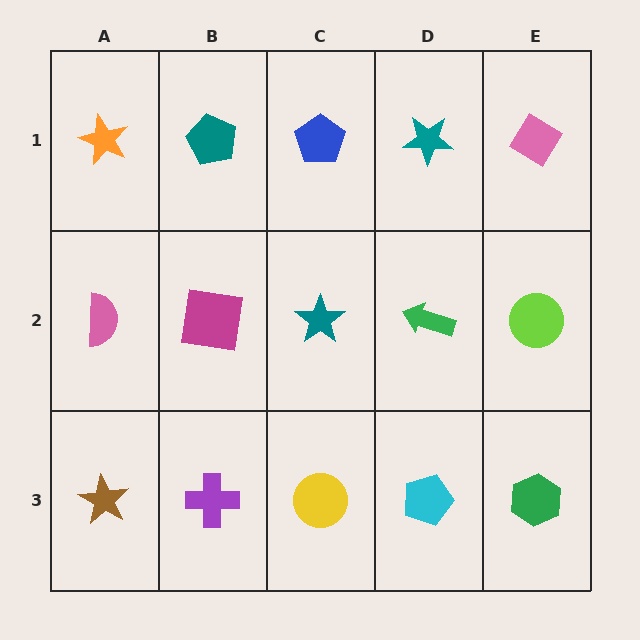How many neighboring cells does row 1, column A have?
2.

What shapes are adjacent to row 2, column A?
An orange star (row 1, column A), a brown star (row 3, column A), a magenta square (row 2, column B).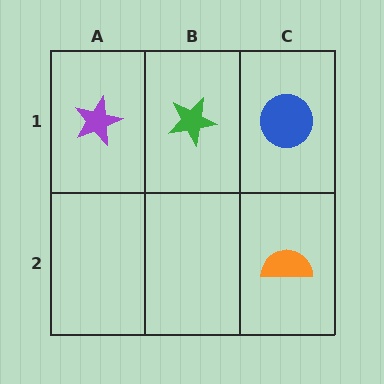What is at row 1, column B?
A green star.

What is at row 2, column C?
An orange semicircle.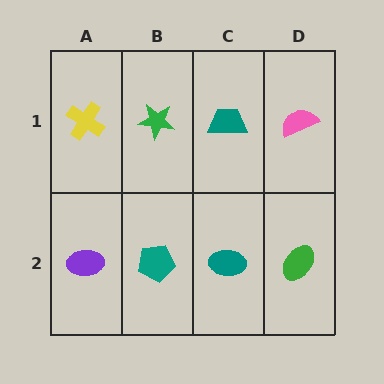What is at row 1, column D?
A pink semicircle.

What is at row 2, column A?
A purple ellipse.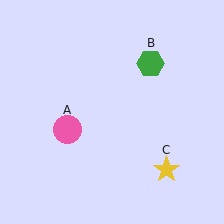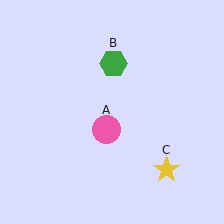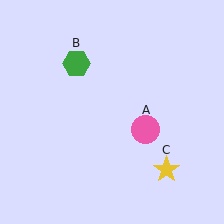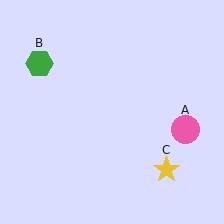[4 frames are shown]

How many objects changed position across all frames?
2 objects changed position: pink circle (object A), green hexagon (object B).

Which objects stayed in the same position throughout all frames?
Yellow star (object C) remained stationary.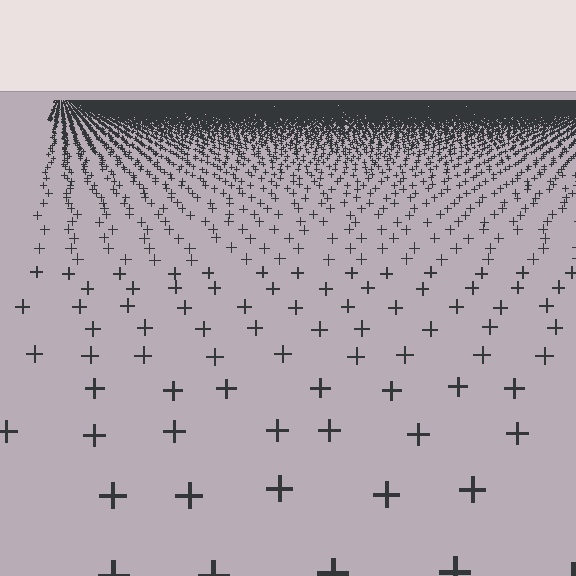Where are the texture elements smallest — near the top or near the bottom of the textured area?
Near the top.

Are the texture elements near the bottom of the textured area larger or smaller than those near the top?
Larger. Near the bottom, elements are closer to the viewer and appear at a bigger on-screen size.